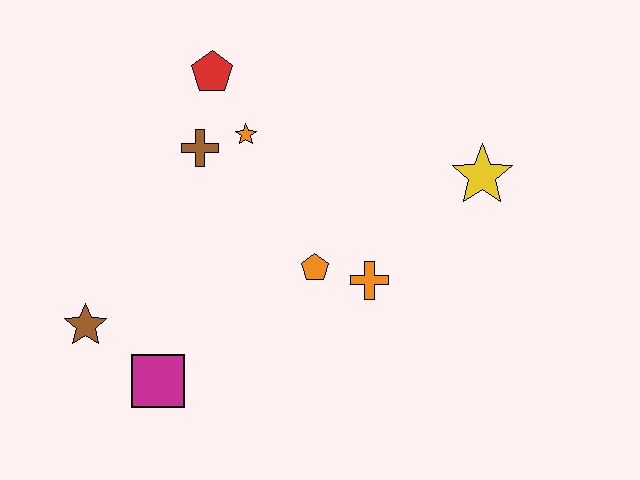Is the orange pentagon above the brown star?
Yes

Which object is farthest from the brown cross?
The yellow star is farthest from the brown cross.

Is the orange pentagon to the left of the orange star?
No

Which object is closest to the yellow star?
The orange cross is closest to the yellow star.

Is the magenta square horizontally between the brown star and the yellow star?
Yes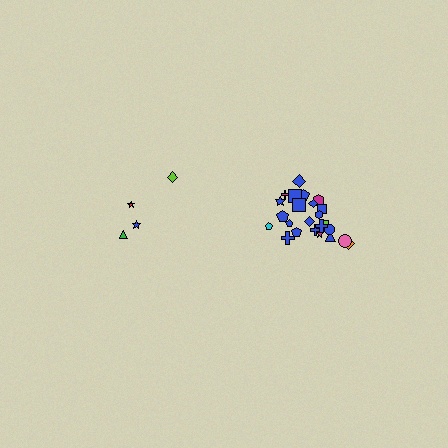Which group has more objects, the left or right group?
The right group.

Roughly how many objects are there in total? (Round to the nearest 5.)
Roughly 30 objects in total.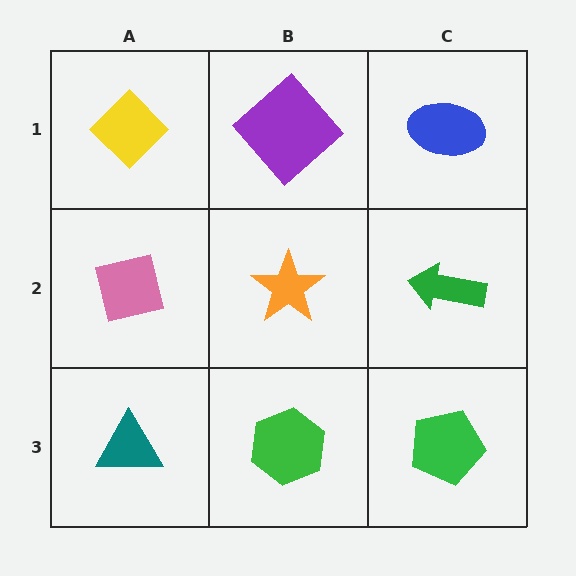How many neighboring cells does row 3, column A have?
2.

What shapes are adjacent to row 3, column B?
An orange star (row 2, column B), a teal triangle (row 3, column A), a green pentagon (row 3, column C).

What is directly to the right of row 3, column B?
A green pentagon.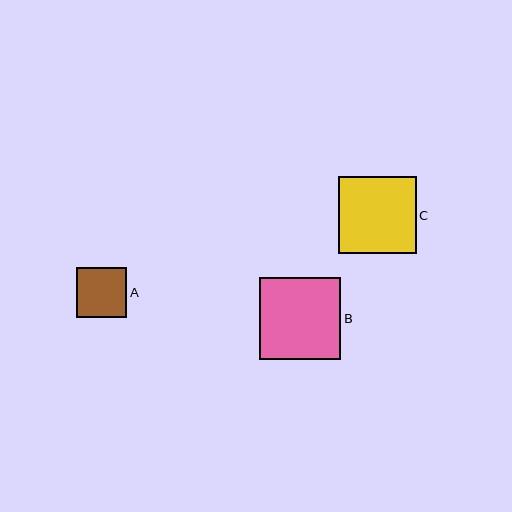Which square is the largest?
Square B is the largest with a size of approximately 82 pixels.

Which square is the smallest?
Square A is the smallest with a size of approximately 50 pixels.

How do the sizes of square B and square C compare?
Square B and square C are approximately the same size.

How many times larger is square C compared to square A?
Square C is approximately 1.6 times the size of square A.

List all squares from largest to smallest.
From largest to smallest: B, C, A.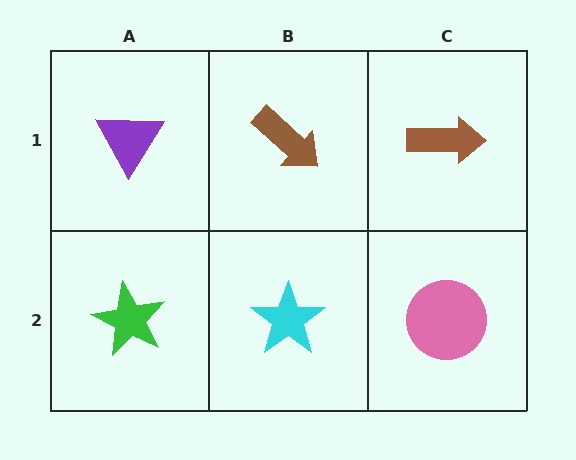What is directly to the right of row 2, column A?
A cyan star.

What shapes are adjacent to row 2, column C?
A brown arrow (row 1, column C), a cyan star (row 2, column B).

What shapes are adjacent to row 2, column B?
A brown arrow (row 1, column B), a green star (row 2, column A), a pink circle (row 2, column C).